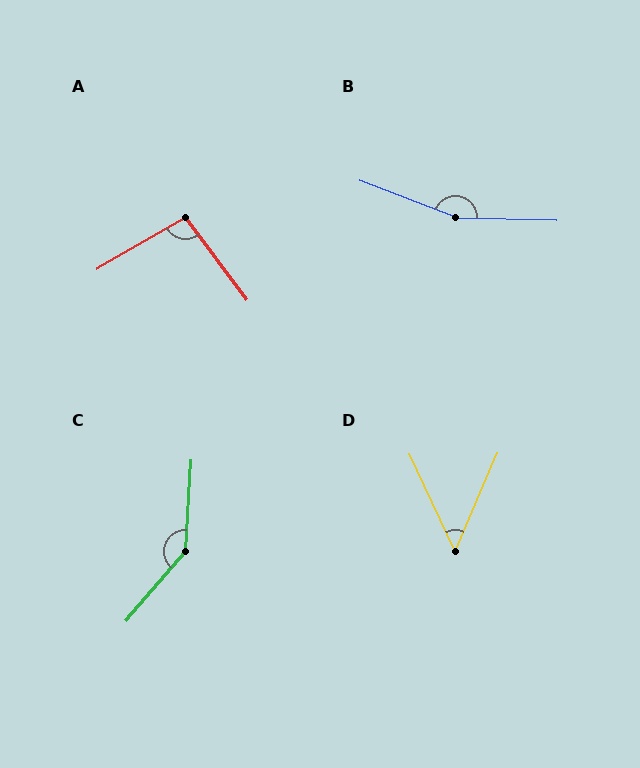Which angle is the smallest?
D, at approximately 49 degrees.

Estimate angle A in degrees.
Approximately 97 degrees.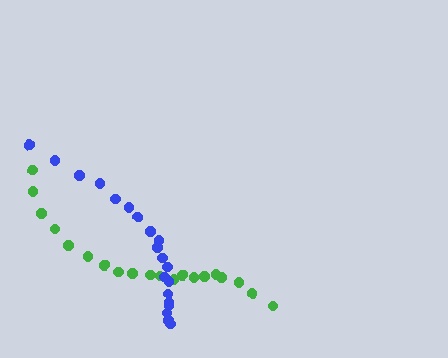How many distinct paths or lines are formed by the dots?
There are 2 distinct paths.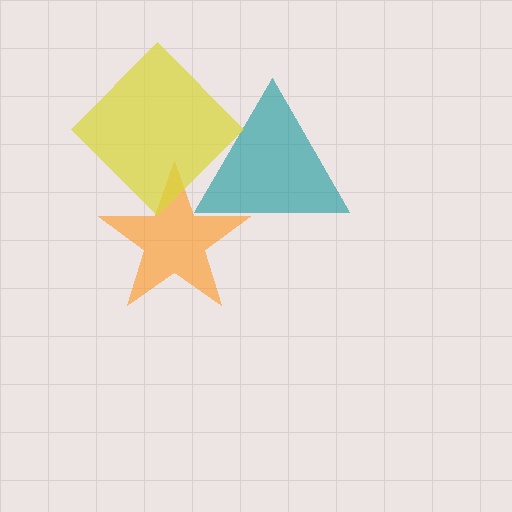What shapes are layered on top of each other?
The layered shapes are: a teal triangle, an orange star, a yellow diamond.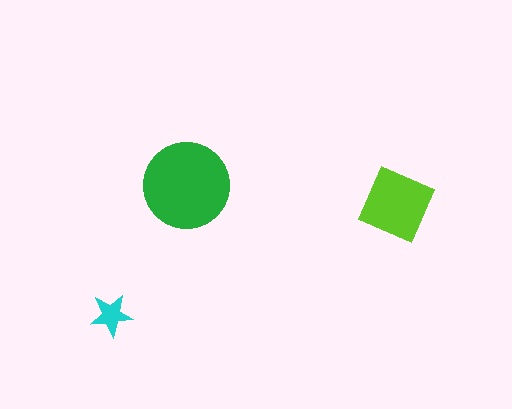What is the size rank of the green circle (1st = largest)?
1st.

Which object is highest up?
The green circle is topmost.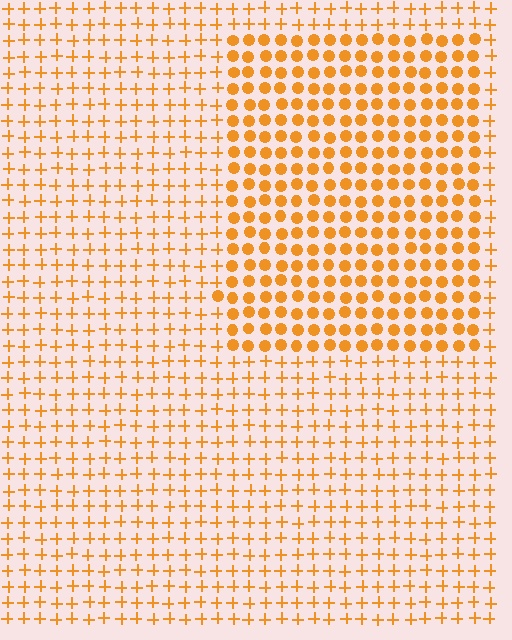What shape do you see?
I see a rectangle.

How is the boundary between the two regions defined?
The boundary is defined by a change in element shape: circles inside vs. plus signs outside. All elements share the same color and spacing.